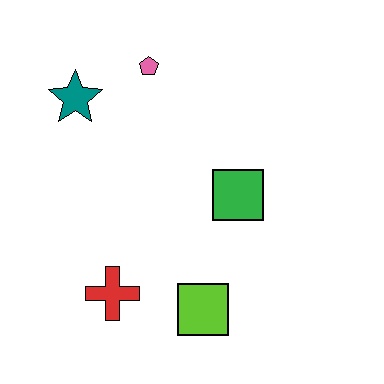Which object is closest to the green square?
The lime square is closest to the green square.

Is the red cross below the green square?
Yes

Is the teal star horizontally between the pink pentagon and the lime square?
No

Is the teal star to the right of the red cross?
No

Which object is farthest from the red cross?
The pink pentagon is farthest from the red cross.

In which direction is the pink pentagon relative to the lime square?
The pink pentagon is above the lime square.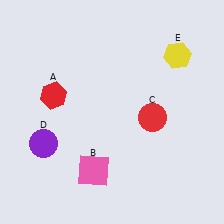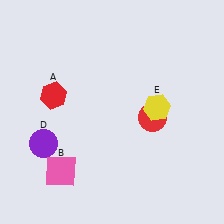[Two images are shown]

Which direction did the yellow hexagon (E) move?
The yellow hexagon (E) moved down.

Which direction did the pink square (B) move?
The pink square (B) moved left.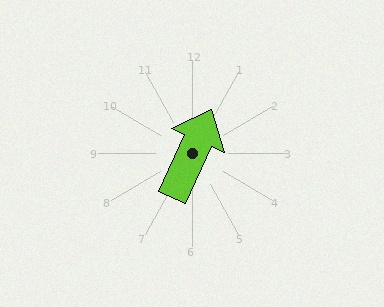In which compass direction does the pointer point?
Northeast.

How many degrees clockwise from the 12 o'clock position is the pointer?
Approximately 24 degrees.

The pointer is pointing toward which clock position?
Roughly 1 o'clock.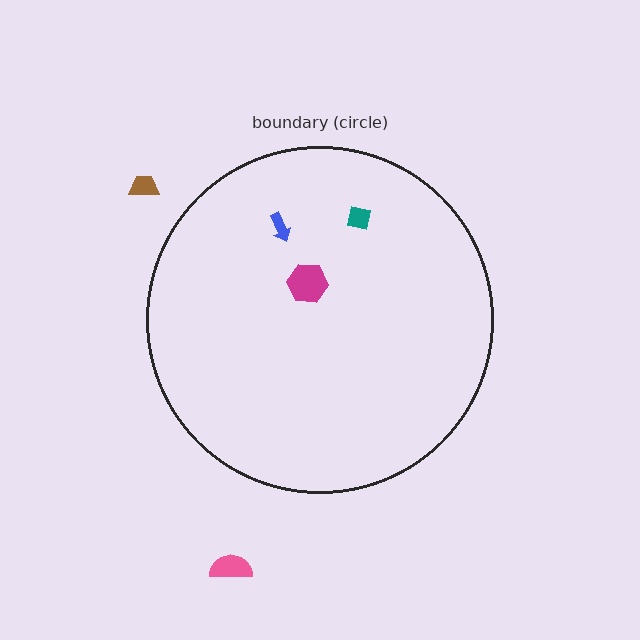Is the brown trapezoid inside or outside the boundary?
Outside.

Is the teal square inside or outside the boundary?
Inside.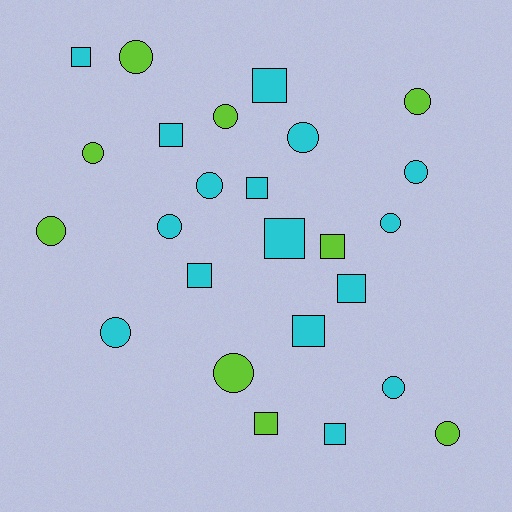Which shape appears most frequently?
Circle, with 14 objects.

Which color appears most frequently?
Cyan, with 16 objects.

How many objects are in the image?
There are 25 objects.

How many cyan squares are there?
There are 9 cyan squares.